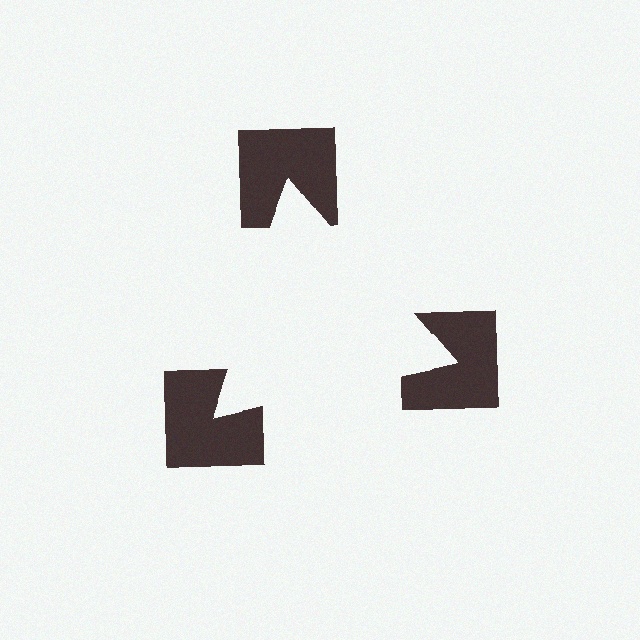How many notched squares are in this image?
There are 3 — one at each vertex of the illusory triangle.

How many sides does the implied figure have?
3 sides.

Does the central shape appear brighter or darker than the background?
It typically appears slightly brighter than the background, even though no actual brightness change is drawn.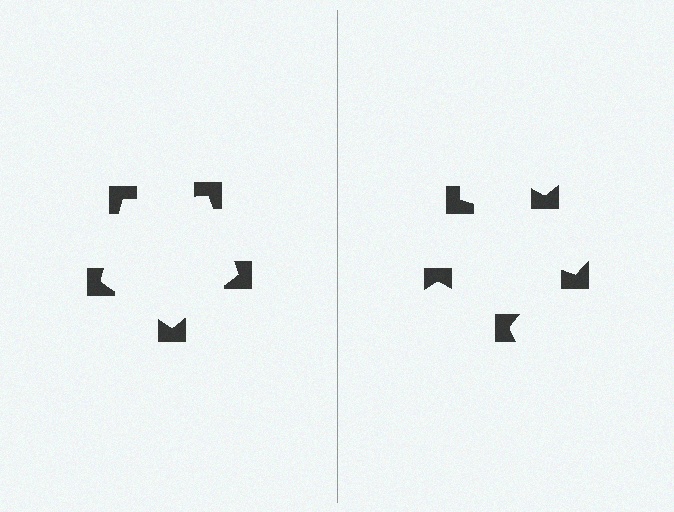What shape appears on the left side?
An illusory pentagon.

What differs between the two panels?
The notched squares are positioned identically on both sides; only the wedge orientations differ. On the left they align to a pentagon; on the right they are misaligned.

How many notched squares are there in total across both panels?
10 — 5 on each side.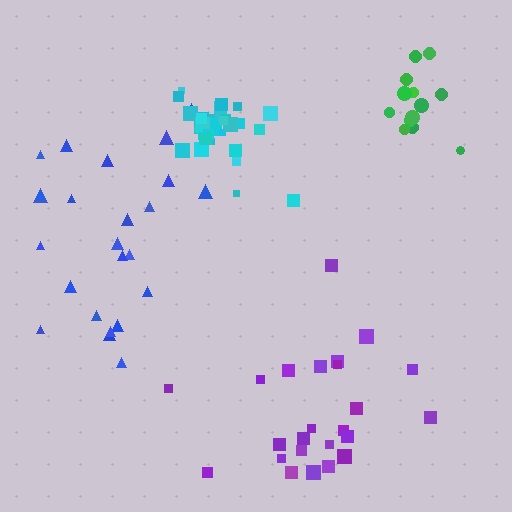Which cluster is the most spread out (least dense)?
Blue.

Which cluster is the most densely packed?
Cyan.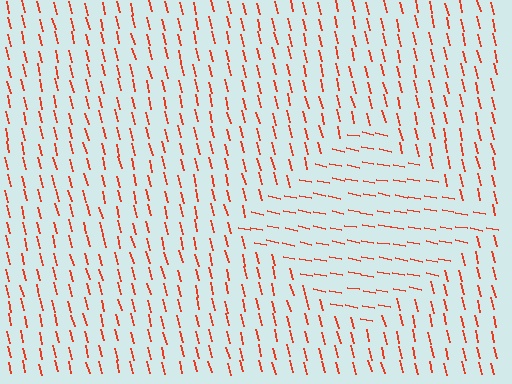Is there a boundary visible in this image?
Yes, there is a texture boundary formed by a change in line orientation.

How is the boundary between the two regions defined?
The boundary is defined purely by a change in line orientation (approximately 66 degrees difference). All lines are the same color and thickness.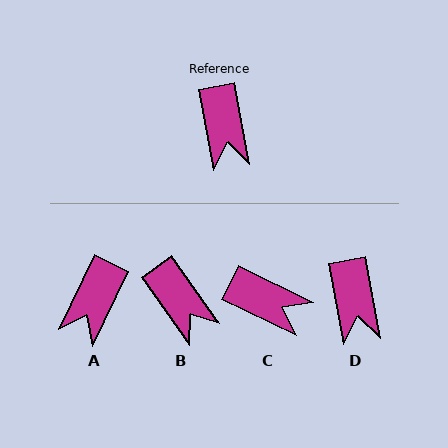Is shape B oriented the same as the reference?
No, it is off by about 25 degrees.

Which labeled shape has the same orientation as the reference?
D.